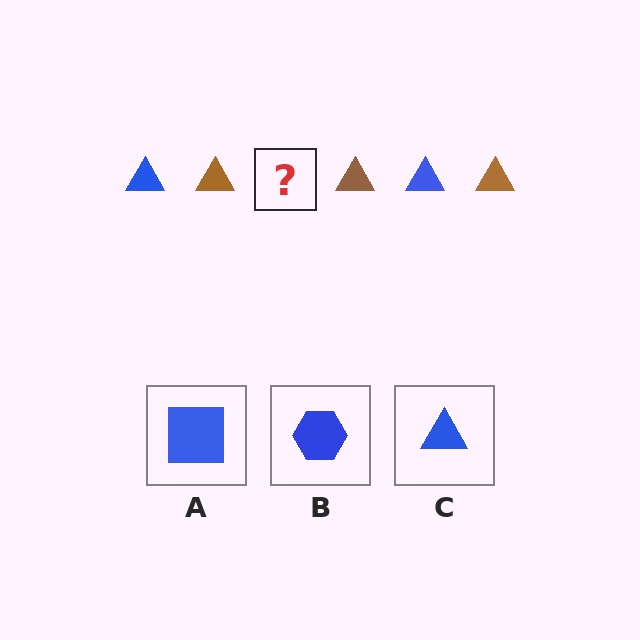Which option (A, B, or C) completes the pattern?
C.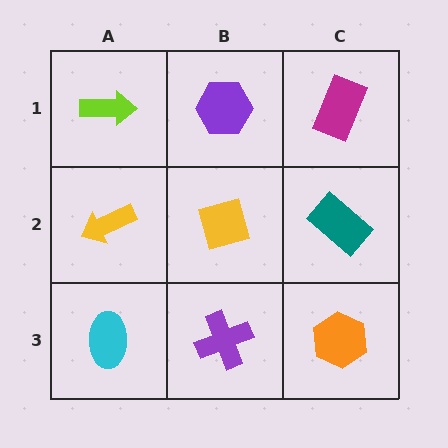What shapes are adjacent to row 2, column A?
A lime arrow (row 1, column A), a cyan ellipse (row 3, column A), a yellow diamond (row 2, column B).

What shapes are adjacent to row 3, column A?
A yellow arrow (row 2, column A), a purple cross (row 3, column B).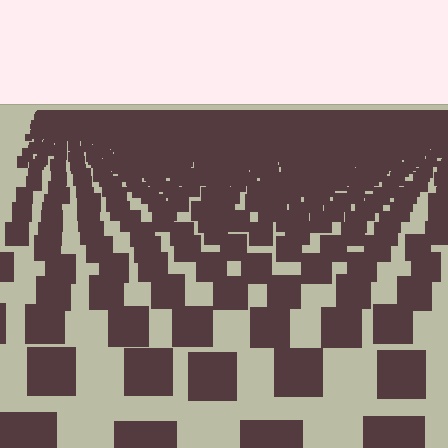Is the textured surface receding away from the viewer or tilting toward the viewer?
The surface is receding away from the viewer. Texture elements get smaller and denser toward the top.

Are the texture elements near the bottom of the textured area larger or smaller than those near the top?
Larger. Near the bottom, elements are closer to the viewer and appear at a bigger on-screen size.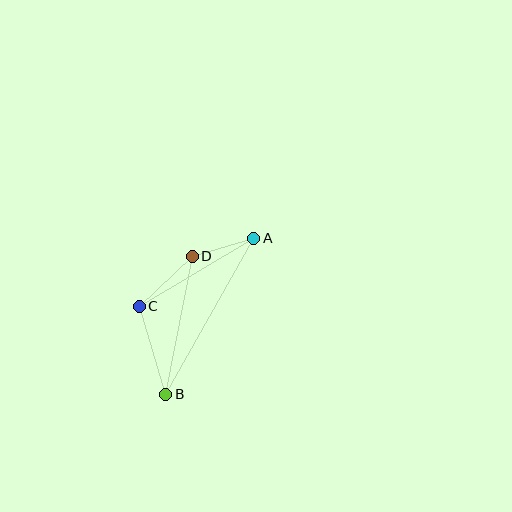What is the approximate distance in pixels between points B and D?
The distance between B and D is approximately 140 pixels.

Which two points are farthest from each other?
Points A and B are farthest from each other.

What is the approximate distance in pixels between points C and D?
The distance between C and D is approximately 73 pixels.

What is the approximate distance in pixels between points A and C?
The distance between A and C is approximately 133 pixels.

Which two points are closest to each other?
Points A and D are closest to each other.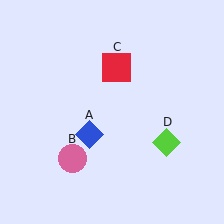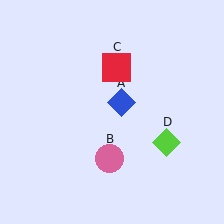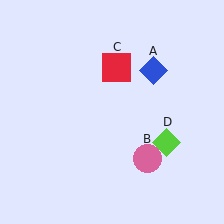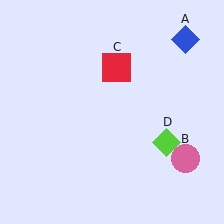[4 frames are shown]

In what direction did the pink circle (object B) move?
The pink circle (object B) moved right.